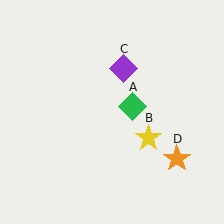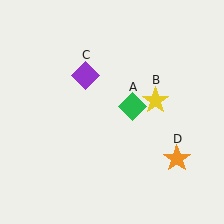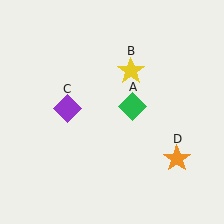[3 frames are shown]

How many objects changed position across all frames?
2 objects changed position: yellow star (object B), purple diamond (object C).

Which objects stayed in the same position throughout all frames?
Green diamond (object A) and orange star (object D) remained stationary.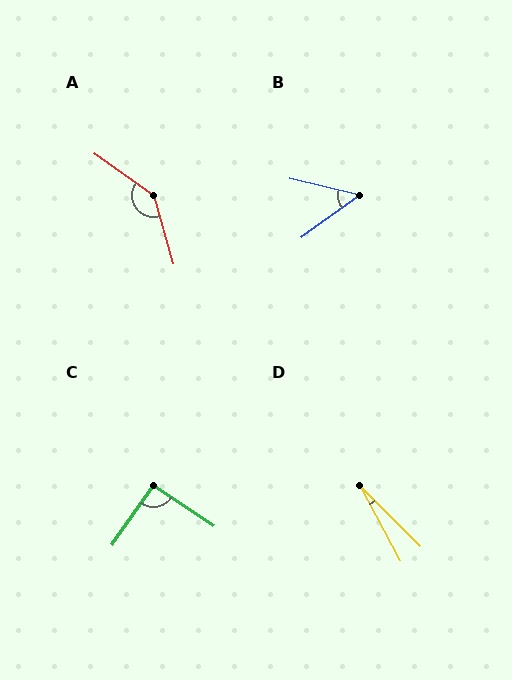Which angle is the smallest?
D, at approximately 17 degrees.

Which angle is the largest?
A, at approximately 141 degrees.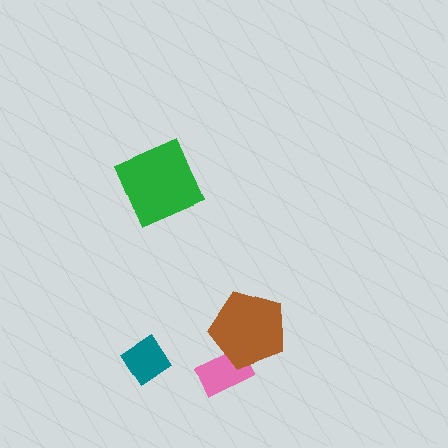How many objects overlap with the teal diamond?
0 objects overlap with the teal diamond.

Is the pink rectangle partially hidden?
Yes, it is partially covered by another shape.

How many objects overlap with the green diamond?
0 objects overlap with the green diamond.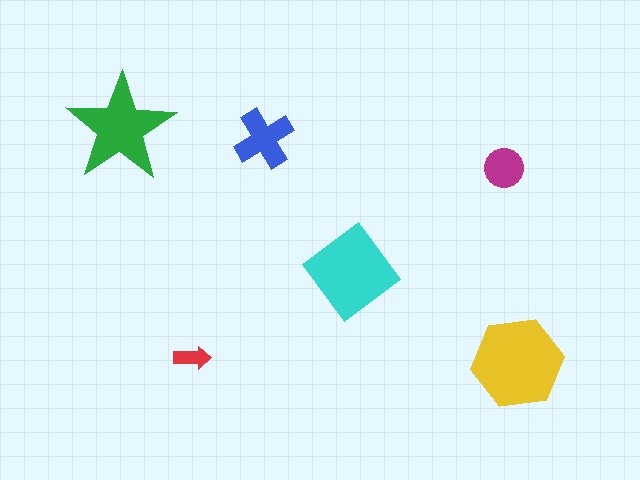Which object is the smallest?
The red arrow.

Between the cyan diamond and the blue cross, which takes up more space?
The cyan diamond.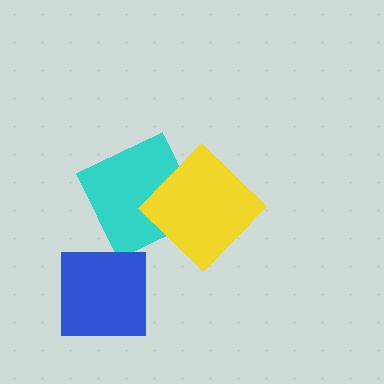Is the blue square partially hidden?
No, no other shape covers it.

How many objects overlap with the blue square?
0 objects overlap with the blue square.